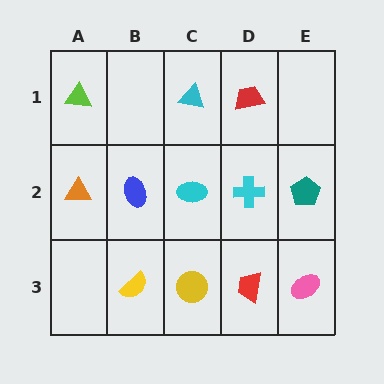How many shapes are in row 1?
3 shapes.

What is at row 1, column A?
A lime triangle.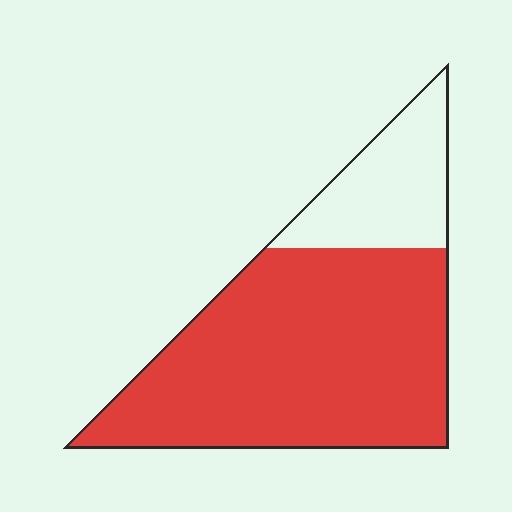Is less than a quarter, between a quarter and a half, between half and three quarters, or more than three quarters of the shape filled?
More than three quarters.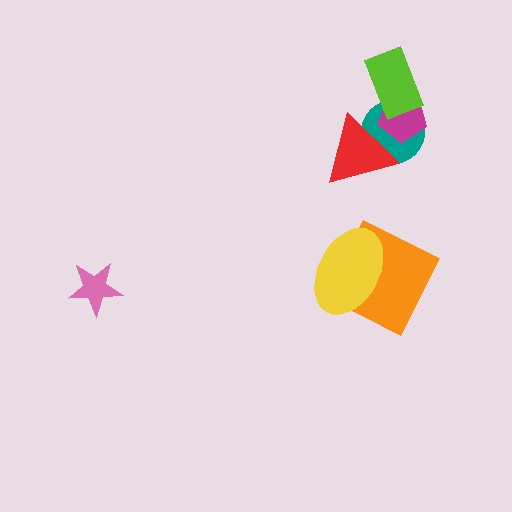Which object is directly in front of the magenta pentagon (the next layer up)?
The red triangle is directly in front of the magenta pentagon.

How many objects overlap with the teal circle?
3 objects overlap with the teal circle.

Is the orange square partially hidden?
Yes, it is partially covered by another shape.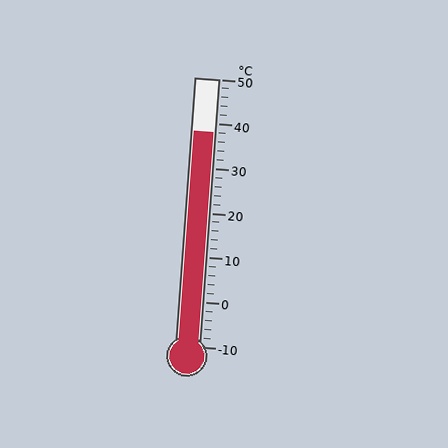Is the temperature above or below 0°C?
The temperature is above 0°C.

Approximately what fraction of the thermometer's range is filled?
The thermometer is filled to approximately 80% of its range.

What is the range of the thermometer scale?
The thermometer scale ranges from -10°C to 50°C.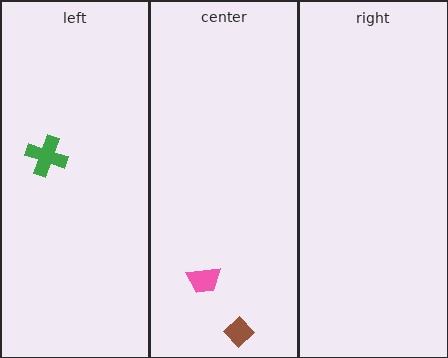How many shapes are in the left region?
1.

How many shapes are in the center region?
2.